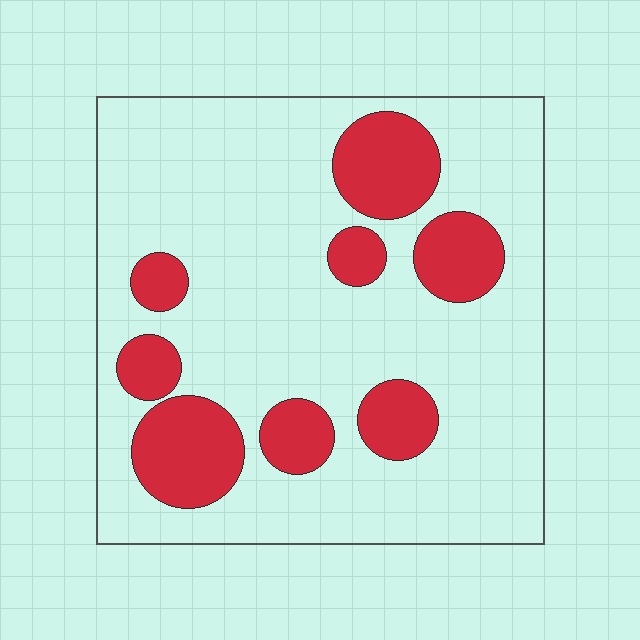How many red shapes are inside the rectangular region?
8.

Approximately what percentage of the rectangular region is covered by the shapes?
Approximately 20%.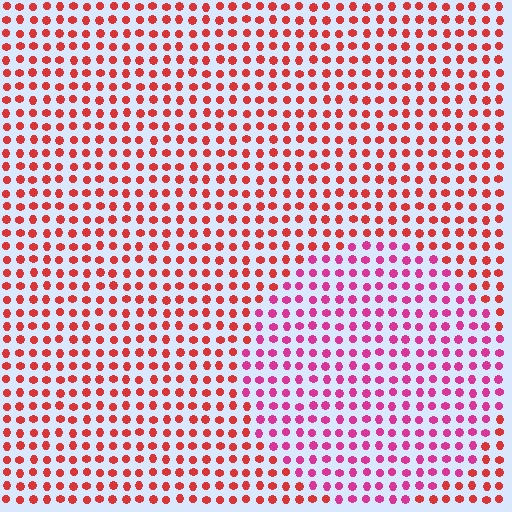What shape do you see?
I see a circle.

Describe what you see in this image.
The image is filled with small red elements in a uniform arrangement. A circle-shaped region is visible where the elements are tinted to a slightly different hue, forming a subtle color boundary.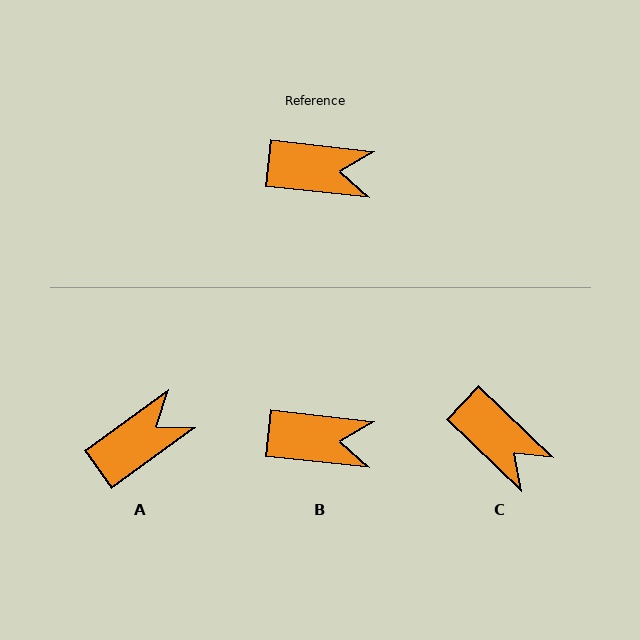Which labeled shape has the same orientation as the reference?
B.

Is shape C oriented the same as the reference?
No, it is off by about 38 degrees.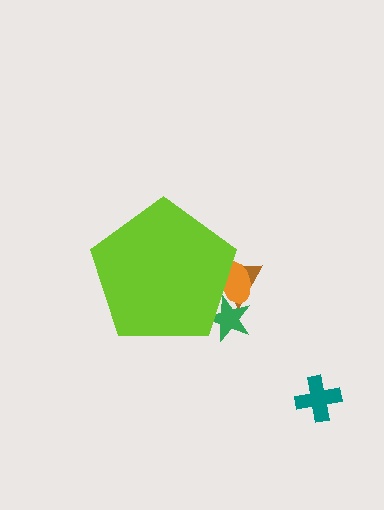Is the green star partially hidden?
Yes, the green star is partially hidden behind the lime pentagon.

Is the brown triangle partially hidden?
Yes, the brown triangle is partially hidden behind the lime pentagon.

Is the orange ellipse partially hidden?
Yes, the orange ellipse is partially hidden behind the lime pentagon.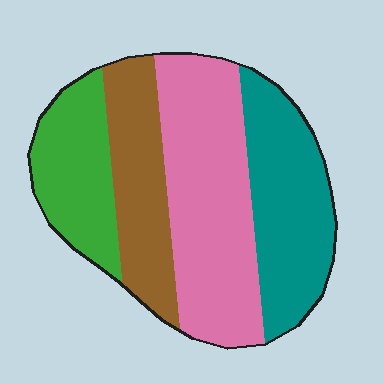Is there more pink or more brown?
Pink.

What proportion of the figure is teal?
Teal covers roughly 25% of the figure.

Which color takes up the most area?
Pink, at roughly 35%.